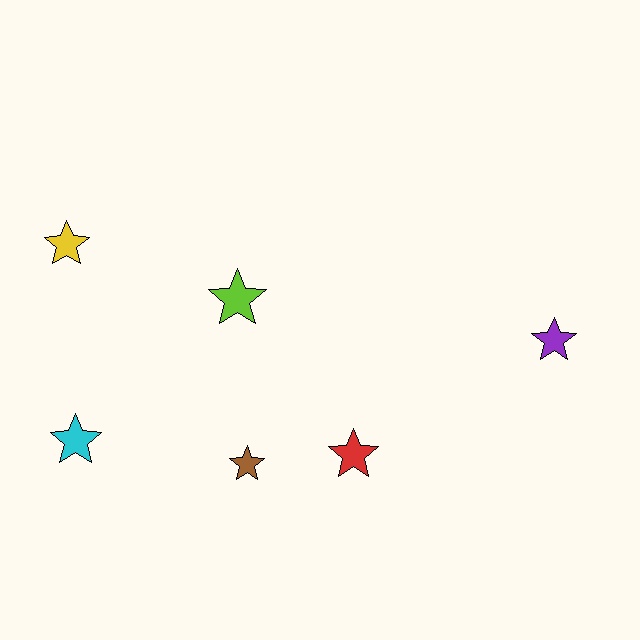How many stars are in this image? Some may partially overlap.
There are 6 stars.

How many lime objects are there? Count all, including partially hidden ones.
There is 1 lime object.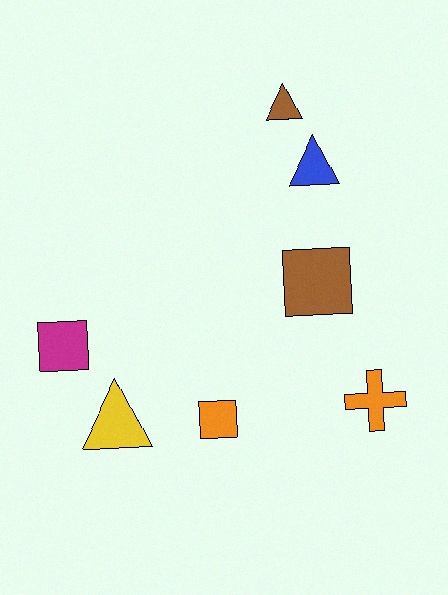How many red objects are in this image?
There are no red objects.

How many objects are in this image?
There are 7 objects.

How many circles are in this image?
There are no circles.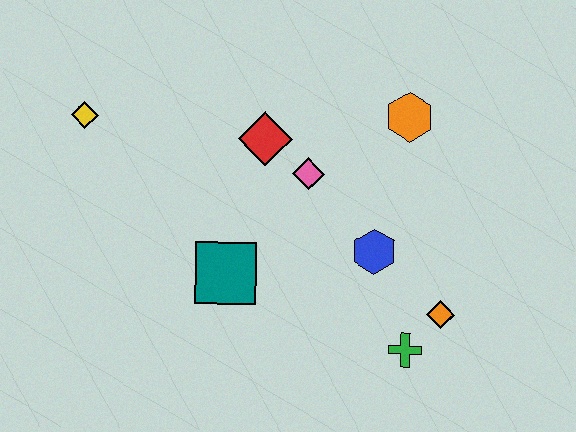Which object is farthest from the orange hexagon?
The yellow diamond is farthest from the orange hexagon.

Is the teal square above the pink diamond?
No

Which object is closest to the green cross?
The orange diamond is closest to the green cross.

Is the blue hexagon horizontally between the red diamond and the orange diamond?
Yes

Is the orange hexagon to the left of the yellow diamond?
No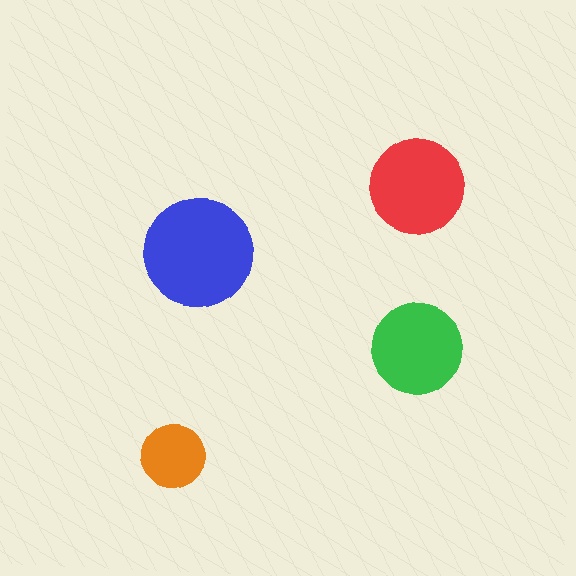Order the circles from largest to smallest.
the blue one, the red one, the green one, the orange one.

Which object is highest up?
The red circle is topmost.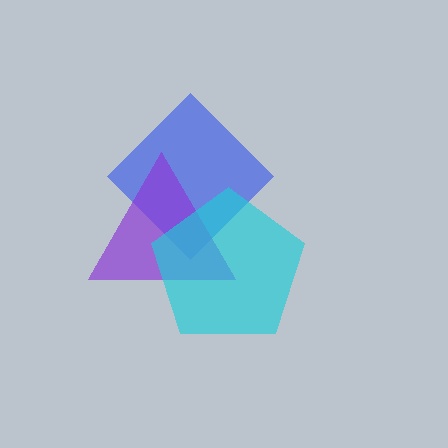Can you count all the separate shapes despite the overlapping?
Yes, there are 3 separate shapes.